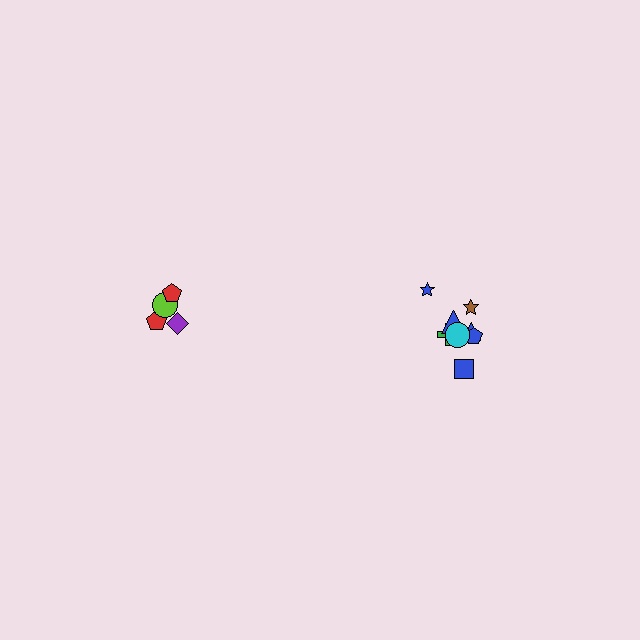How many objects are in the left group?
There are 4 objects.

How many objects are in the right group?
There are 8 objects.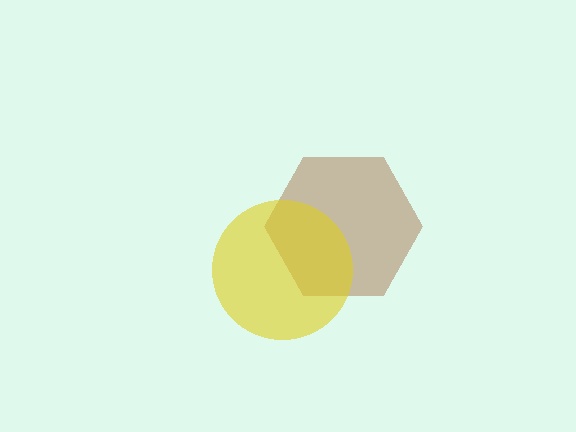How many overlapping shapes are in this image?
There are 2 overlapping shapes in the image.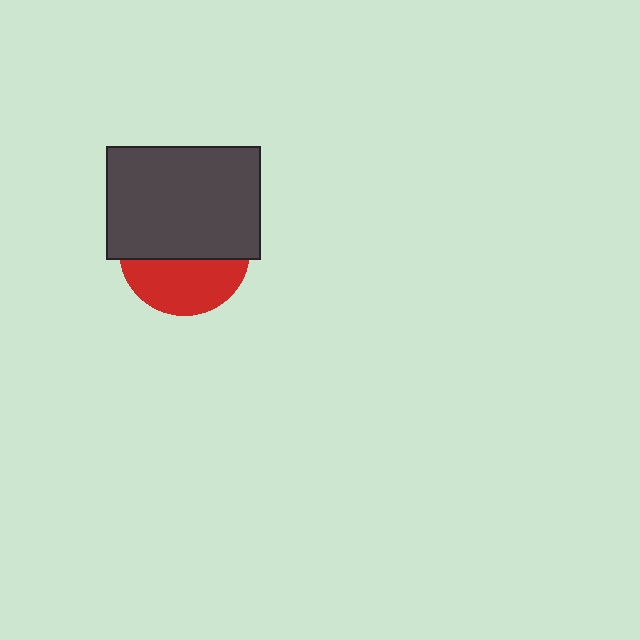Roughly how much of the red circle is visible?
A small part of it is visible (roughly 41%).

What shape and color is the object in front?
The object in front is a dark gray rectangle.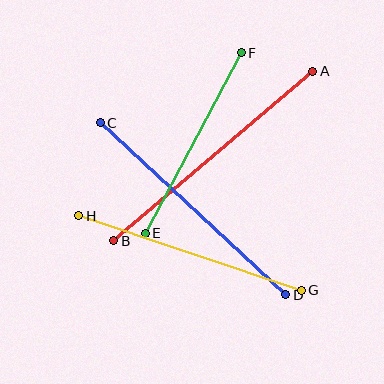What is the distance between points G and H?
The distance is approximately 234 pixels.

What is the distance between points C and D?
The distance is approximately 253 pixels.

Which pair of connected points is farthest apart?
Points A and B are farthest apart.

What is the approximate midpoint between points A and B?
The midpoint is at approximately (213, 156) pixels.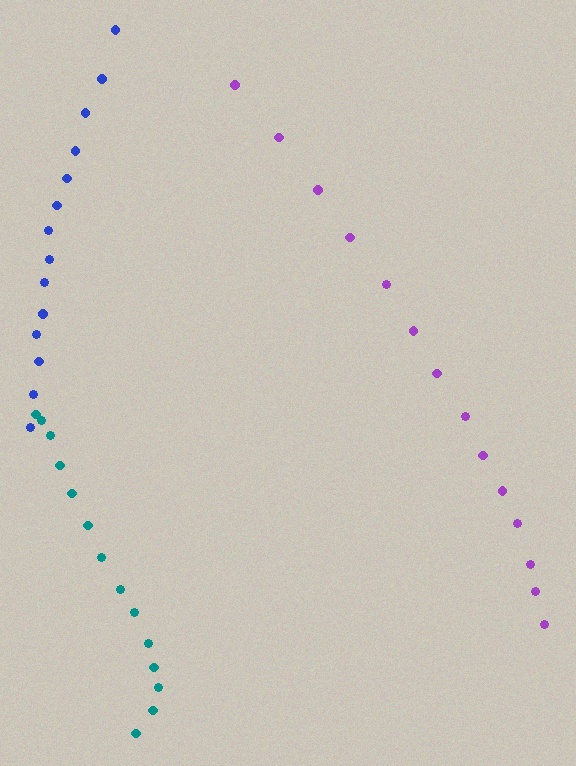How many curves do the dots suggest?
There are 3 distinct paths.